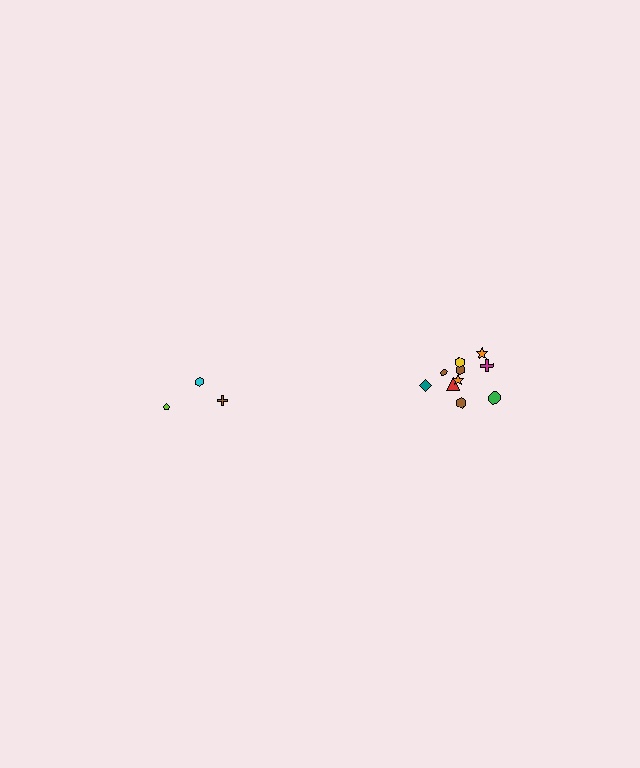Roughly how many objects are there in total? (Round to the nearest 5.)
Roughly 15 objects in total.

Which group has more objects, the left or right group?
The right group.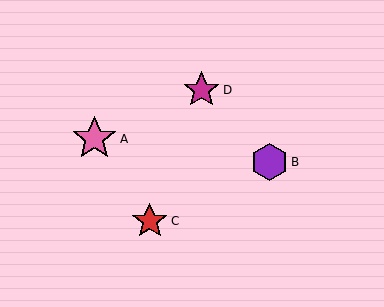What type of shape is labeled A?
Shape A is a pink star.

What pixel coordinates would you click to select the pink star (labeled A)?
Click at (94, 139) to select the pink star A.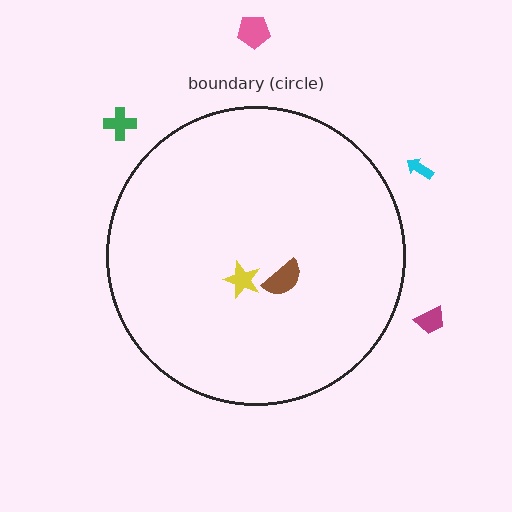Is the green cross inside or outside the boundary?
Outside.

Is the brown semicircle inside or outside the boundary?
Inside.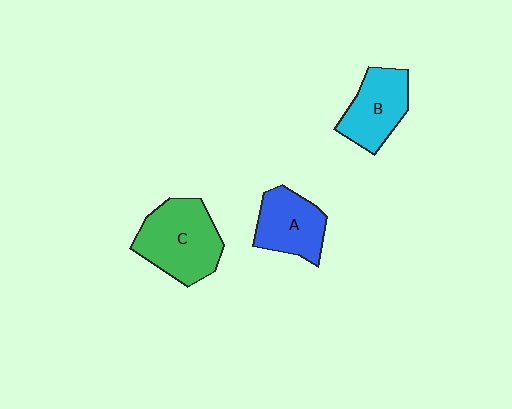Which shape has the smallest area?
Shape A (blue).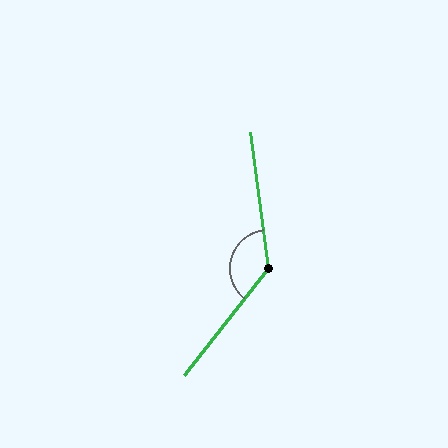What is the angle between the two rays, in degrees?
Approximately 134 degrees.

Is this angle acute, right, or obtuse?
It is obtuse.